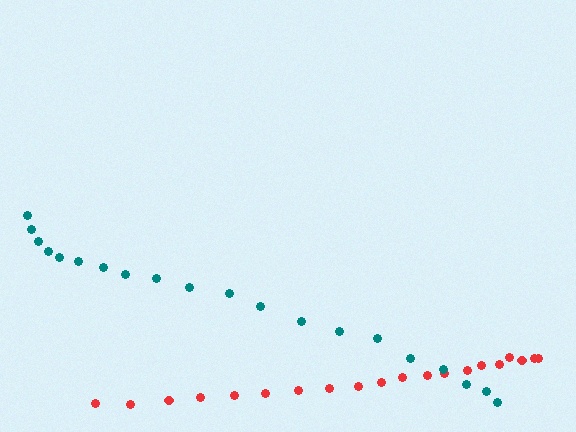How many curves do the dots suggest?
There are 2 distinct paths.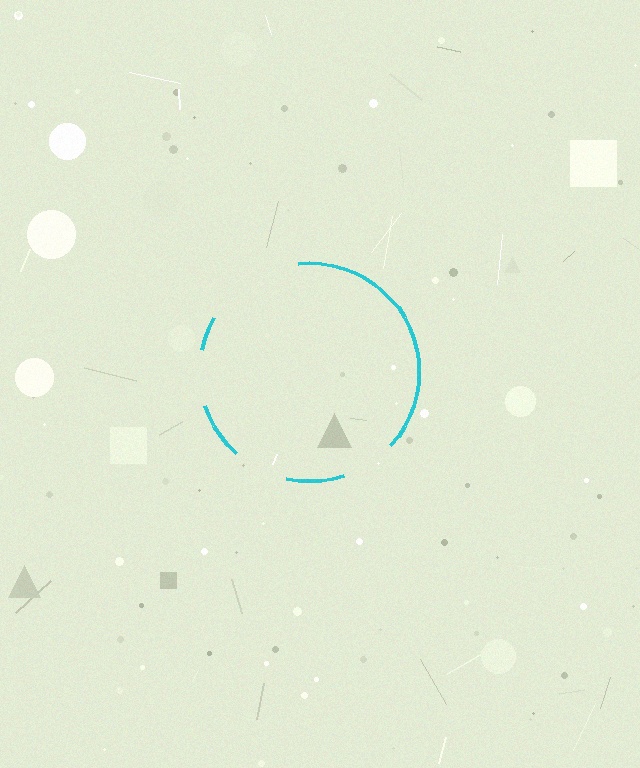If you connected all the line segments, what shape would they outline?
They would outline a circle.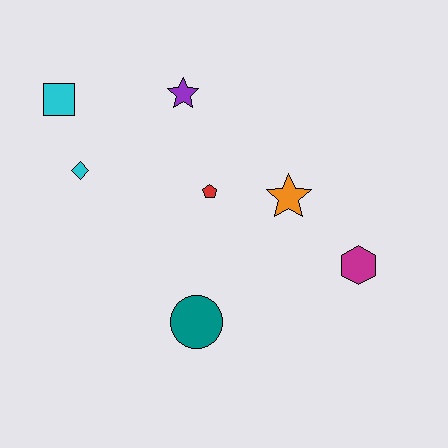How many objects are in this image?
There are 7 objects.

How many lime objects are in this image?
There are no lime objects.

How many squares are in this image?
There is 1 square.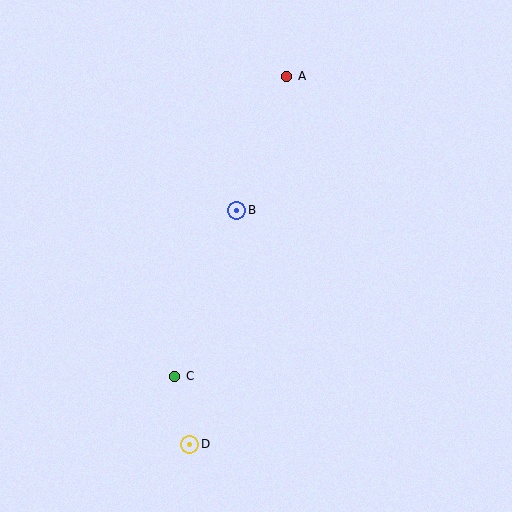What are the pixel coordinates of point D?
Point D is at (190, 444).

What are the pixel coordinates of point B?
Point B is at (237, 210).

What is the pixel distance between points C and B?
The distance between C and B is 177 pixels.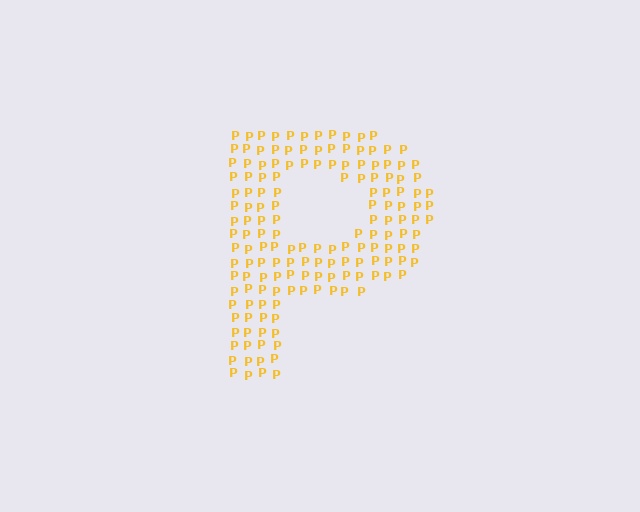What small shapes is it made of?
It is made of small letter P's.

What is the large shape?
The large shape is the letter P.